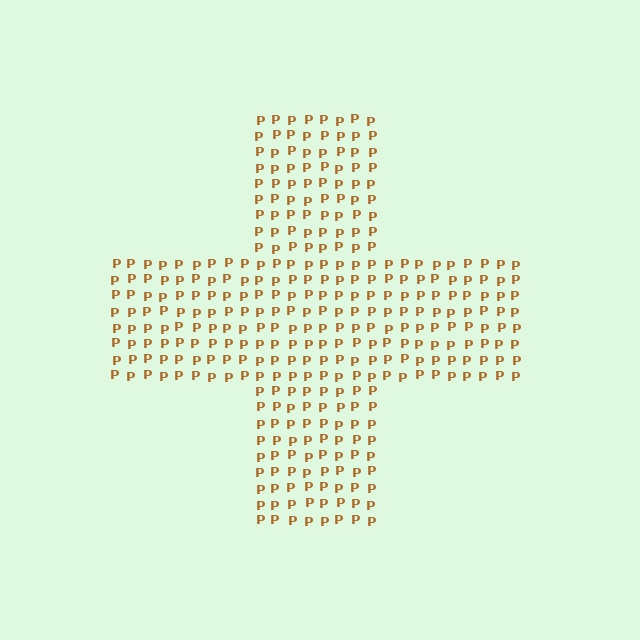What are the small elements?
The small elements are letter P's.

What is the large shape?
The large shape is a cross.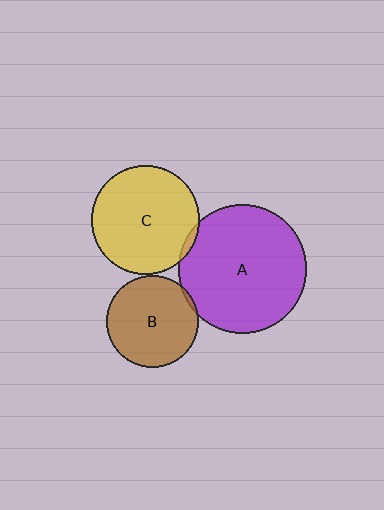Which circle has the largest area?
Circle A (purple).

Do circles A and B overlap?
Yes.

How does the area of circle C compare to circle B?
Approximately 1.4 times.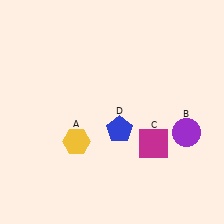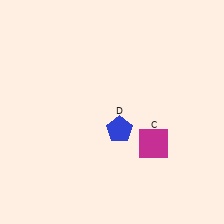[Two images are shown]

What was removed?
The yellow hexagon (A), the purple circle (B) were removed in Image 2.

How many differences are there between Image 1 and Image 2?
There are 2 differences between the two images.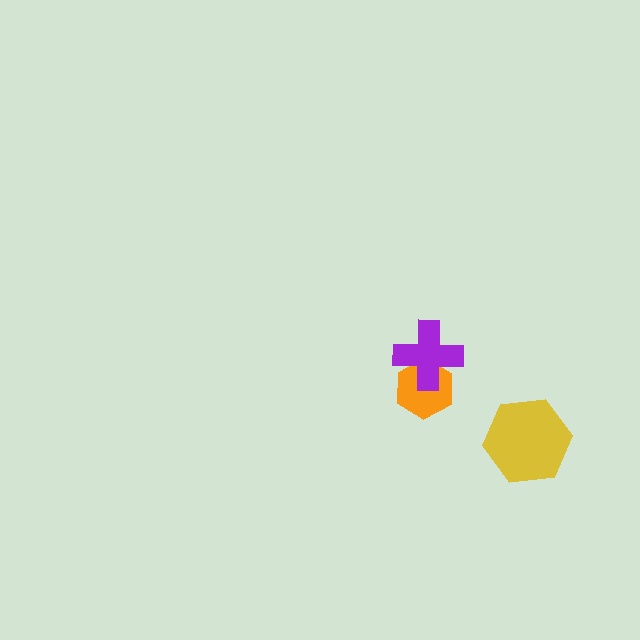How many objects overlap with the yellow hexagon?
0 objects overlap with the yellow hexagon.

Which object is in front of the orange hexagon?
The purple cross is in front of the orange hexagon.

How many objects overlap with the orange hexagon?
1 object overlaps with the orange hexagon.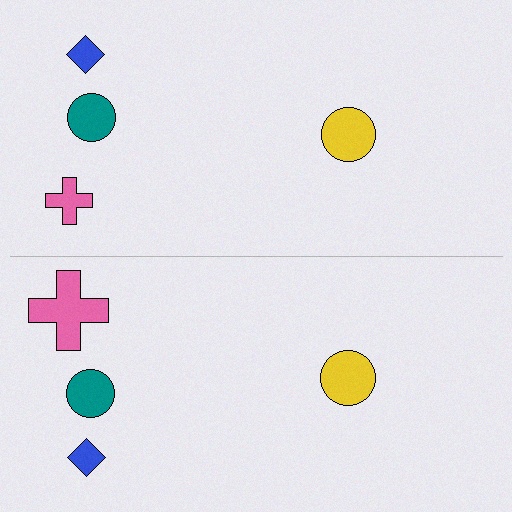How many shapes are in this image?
There are 8 shapes in this image.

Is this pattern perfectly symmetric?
No, the pattern is not perfectly symmetric. The pink cross on the bottom side has a different size than its mirror counterpart.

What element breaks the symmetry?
The pink cross on the bottom side has a different size than its mirror counterpart.